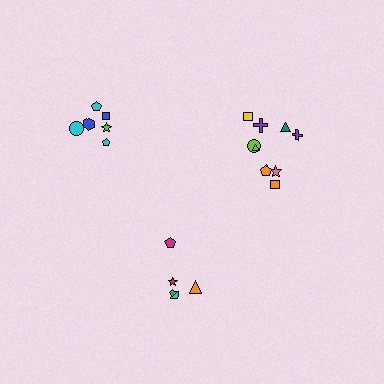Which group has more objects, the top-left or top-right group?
The top-right group.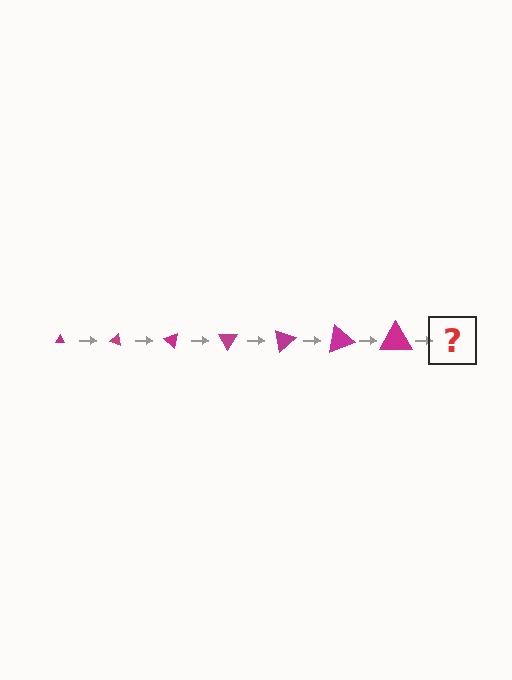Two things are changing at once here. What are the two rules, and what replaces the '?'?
The two rules are that the triangle grows larger each step and it rotates 20 degrees each step. The '?' should be a triangle, larger than the previous one and rotated 140 degrees from the start.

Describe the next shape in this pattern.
It should be a triangle, larger than the previous one and rotated 140 degrees from the start.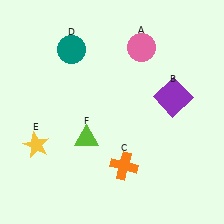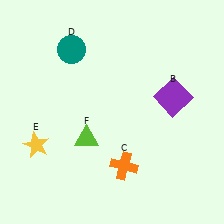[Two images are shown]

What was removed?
The pink circle (A) was removed in Image 2.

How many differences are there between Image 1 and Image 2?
There is 1 difference between the two images.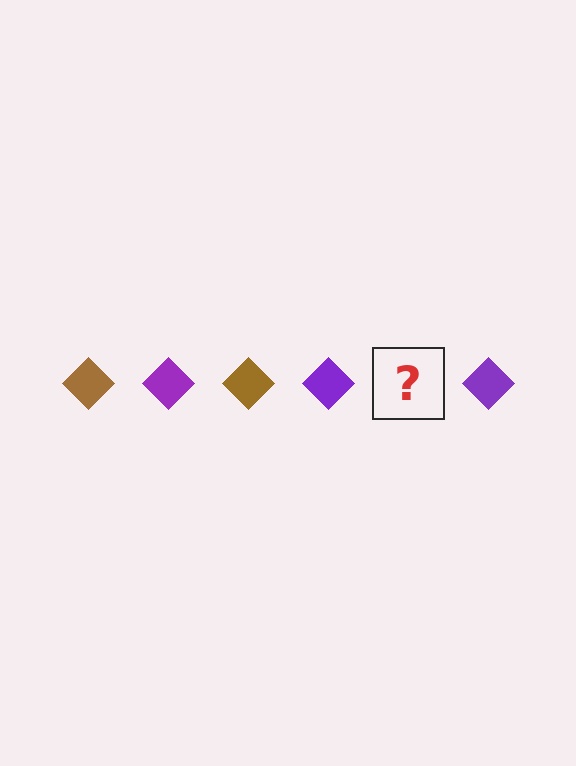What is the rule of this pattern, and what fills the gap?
The rule is that the pattern cycles through brown, purple diamonds. The gap should be filled with a brown diamond.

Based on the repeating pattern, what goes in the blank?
The blank should be a brown diamond.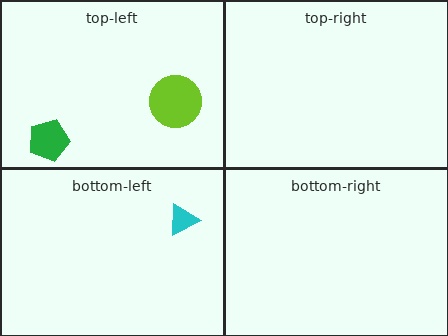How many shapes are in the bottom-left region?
1.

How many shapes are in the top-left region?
2.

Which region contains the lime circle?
The top-left region.